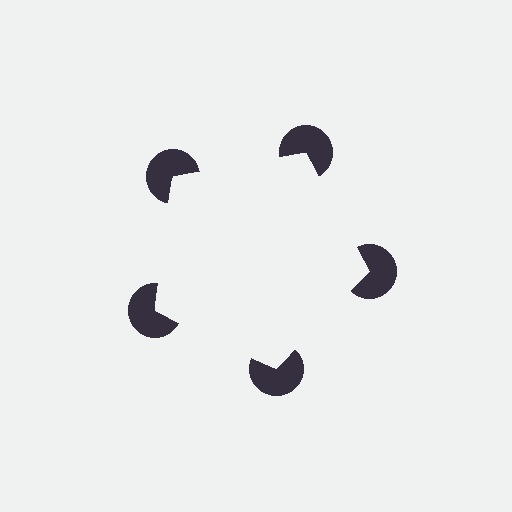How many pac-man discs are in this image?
There are 5 — one at each vertex of the illusory pentagon.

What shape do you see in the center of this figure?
An illusory pentagon — its edges are inferred from the aligned wedge cuts in the pac-man discs, not physically drawn.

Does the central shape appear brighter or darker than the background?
It typically appears slightly brighter than the background, even though no actual brightness change is drawn.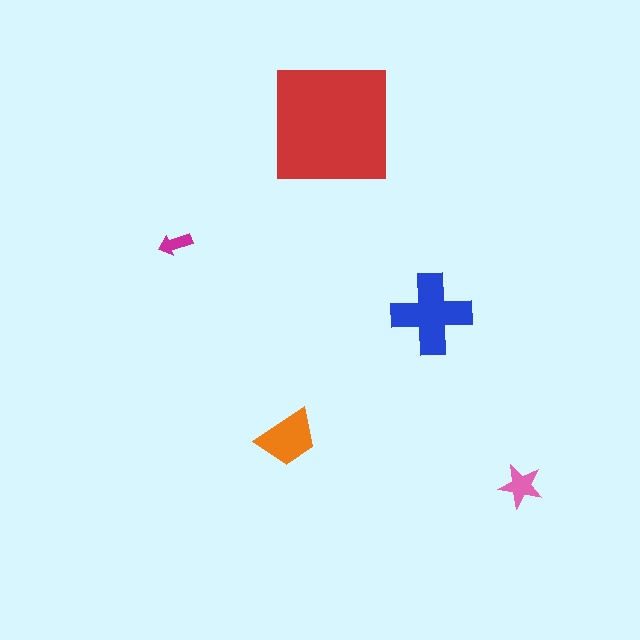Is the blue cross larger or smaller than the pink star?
Larger.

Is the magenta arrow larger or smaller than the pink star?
Smaller.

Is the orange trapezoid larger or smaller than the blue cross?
Smaller.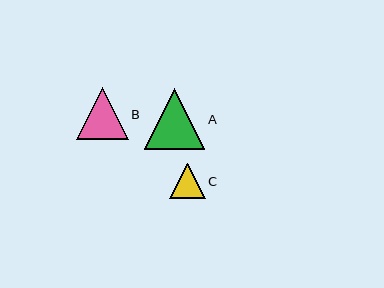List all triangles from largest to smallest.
From largest to smallest: A, B, C.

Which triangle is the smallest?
Triangle C is the smallest with a size of approximately 35 pixels.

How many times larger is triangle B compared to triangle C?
Triangle B is approximately 1.5 times the size of triangle C.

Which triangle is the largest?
Triangle A is the largest with a size of approximately 60 pixels.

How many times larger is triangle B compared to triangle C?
Triangle B is approximately 1.5 times the size of triangle C.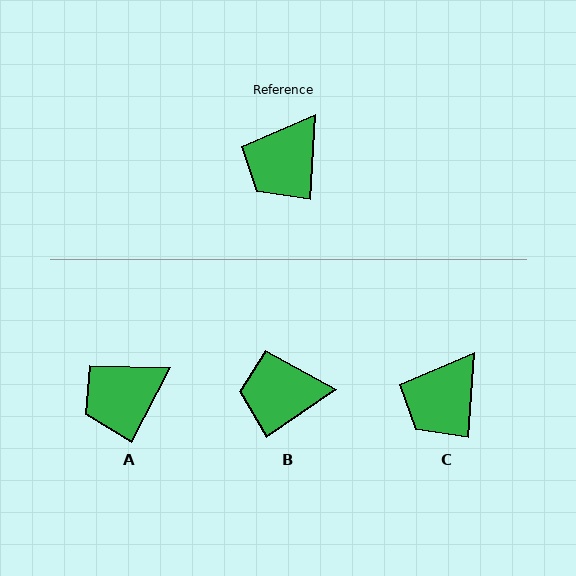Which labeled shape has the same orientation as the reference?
C.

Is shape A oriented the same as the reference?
No, it is off by about 24 degrees.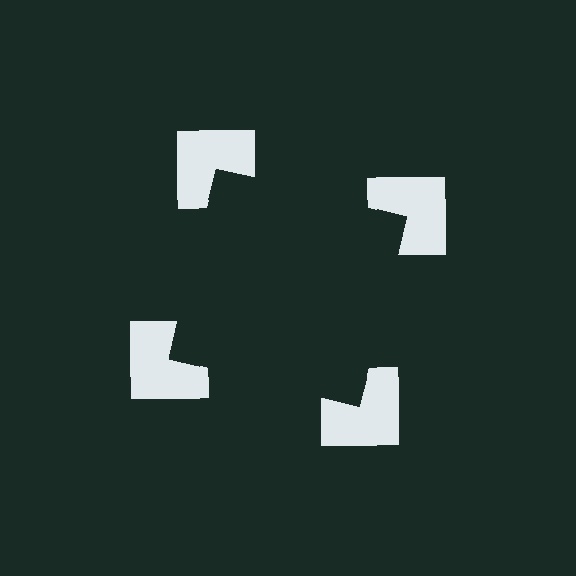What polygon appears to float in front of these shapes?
An illusory square — its edges are inferred from the aligned wedge cuts in the notched squares, not physically drawn.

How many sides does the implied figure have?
4 sides.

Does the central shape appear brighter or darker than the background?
It typically appears slightly darker than the background, even though no actual brightness change is drawn.